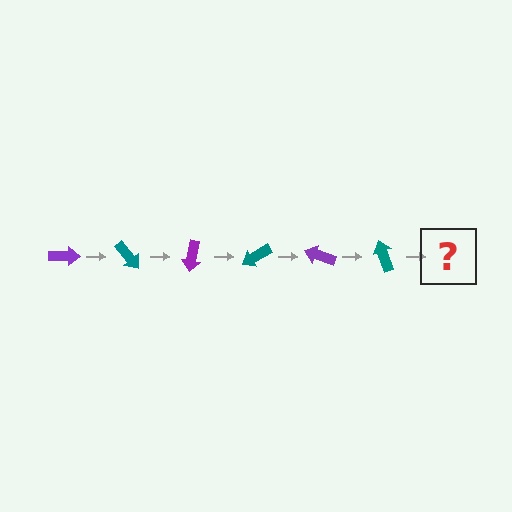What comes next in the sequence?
The next element should be a purple arrow, rotated 300 degrees from the start.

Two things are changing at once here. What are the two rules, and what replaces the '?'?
The two rules are that it rotates 50 degrees each step and the color cycles through purple and teal. The '?' should be a purple arrow, rotated 300 degrees from the start.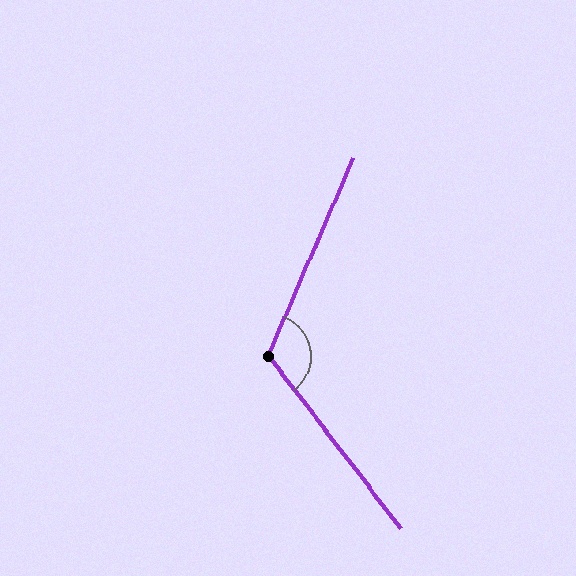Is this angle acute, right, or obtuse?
It is obtuse.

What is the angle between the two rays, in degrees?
Approximately 119 degrees.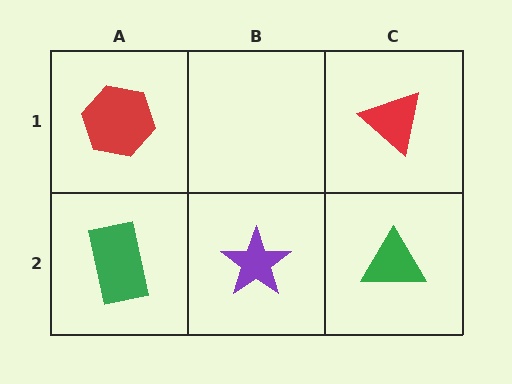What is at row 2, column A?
A green rectangle.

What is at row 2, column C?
A green triangle.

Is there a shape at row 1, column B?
No, that cell is empty.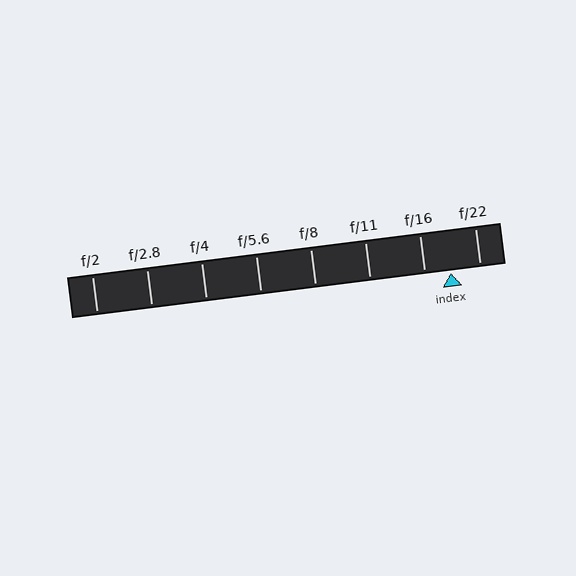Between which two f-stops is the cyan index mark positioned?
The index mark is between f/16 and f/22.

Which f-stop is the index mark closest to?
The index mark is closest to f/16.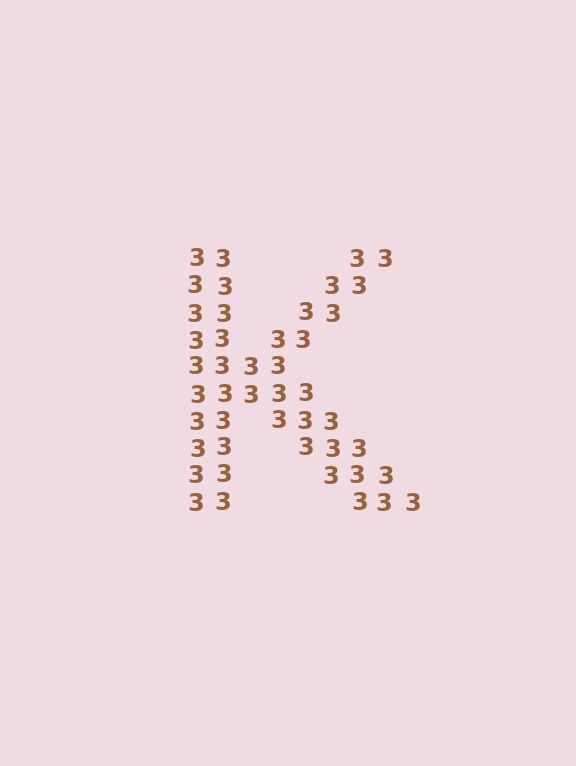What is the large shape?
The large shape is the letter K.